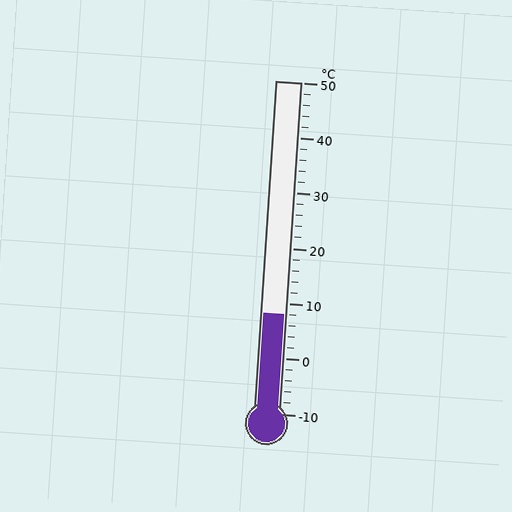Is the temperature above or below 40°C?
The temperature is below 40°C.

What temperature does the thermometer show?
The thermometer shows approximately 8°C.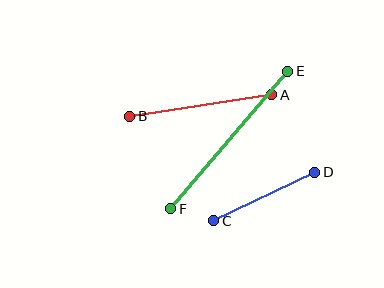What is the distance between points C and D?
The distance is approximately 112 pixels.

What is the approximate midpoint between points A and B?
The midpoint is at approximately (201, 106) pixels.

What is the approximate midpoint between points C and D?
The midpoint is at approximately (264, 196) pixels.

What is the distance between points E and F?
The distance is approximately 181 pixels.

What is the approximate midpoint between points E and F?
The midpoint is at approximately (229, 140) pixels.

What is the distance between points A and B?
The distance is approximately 144 pixels.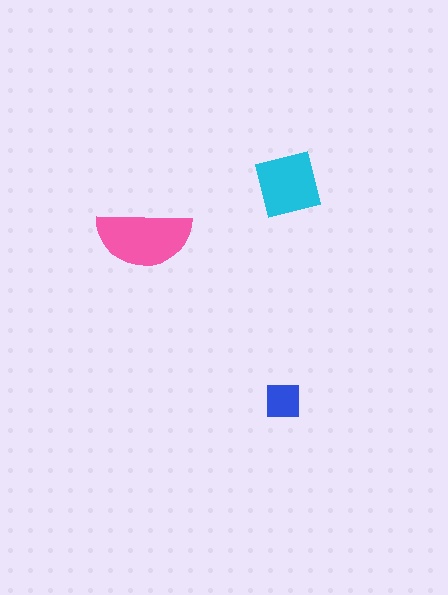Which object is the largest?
The pink semicircle.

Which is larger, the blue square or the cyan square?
The cyan square.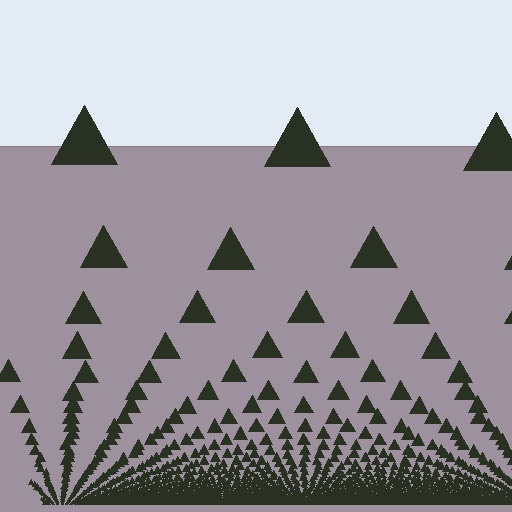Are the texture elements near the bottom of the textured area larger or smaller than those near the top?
Smaller. The gradient is inverted — elements near the bottom are smaller and denser.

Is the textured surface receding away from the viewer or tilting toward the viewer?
The surface appears to tilt toward the viewer. Texture elements get larger and sparser toward the top.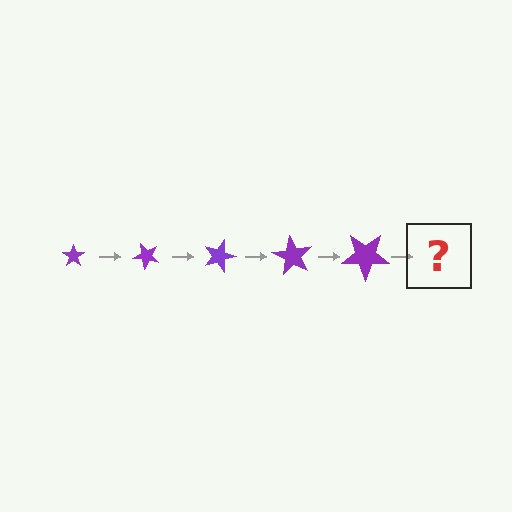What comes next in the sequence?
The next element should be a star, larger than the previous one and rotated 225 degrees from the start.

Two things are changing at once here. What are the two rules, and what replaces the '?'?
The two rules are that the star grows larger each step and it rotates 45 degrees each step. The '?' should be a star, larger than the previous one and rotated 225 degrees from the start.